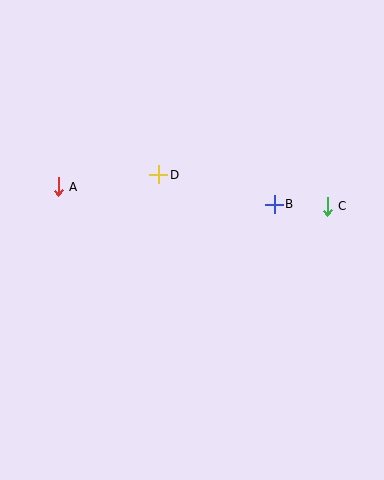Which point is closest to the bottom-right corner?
Point C is closest to the bottom-right corner.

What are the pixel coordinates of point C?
Point C is at (327, 206).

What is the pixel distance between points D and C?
The distance between D and C is 172 pixels.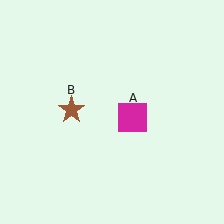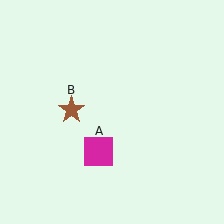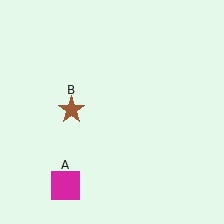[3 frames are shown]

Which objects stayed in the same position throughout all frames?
Brown star (object B) remained stationary.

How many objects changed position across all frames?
1 object changed position: magenta square (object A).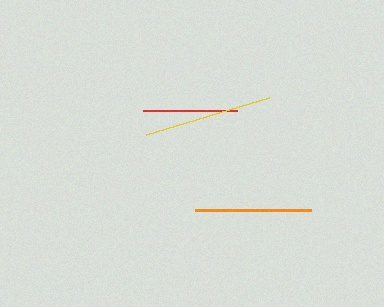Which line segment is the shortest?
The red line is the shortest at approximately 94 pixels.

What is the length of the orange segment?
The orange segment is approximately 116 pixels long.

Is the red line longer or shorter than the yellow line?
The yellow line is longer than the red line.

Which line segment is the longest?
The yellow line is the longest at approximately 128 pixels.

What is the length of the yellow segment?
The yellow segment is approximately 128 pixels long.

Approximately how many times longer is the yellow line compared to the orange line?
The yellow line is approximately 1.1 times the length of the orange line.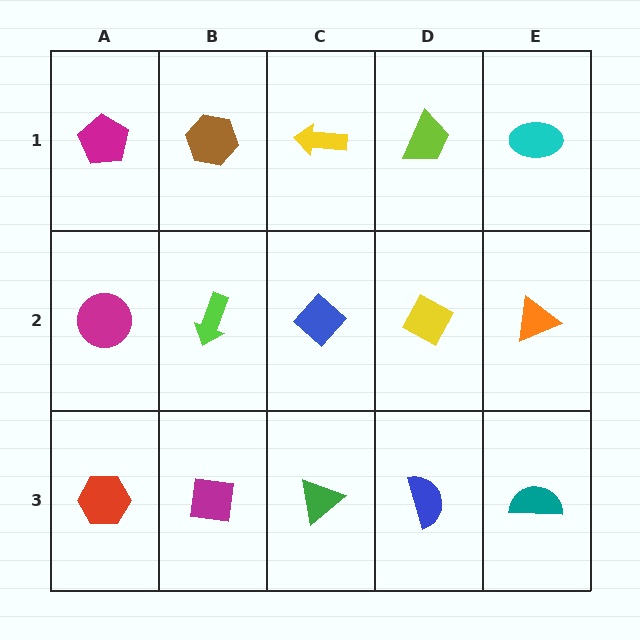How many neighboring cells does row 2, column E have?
3.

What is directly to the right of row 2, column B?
A blue diamond.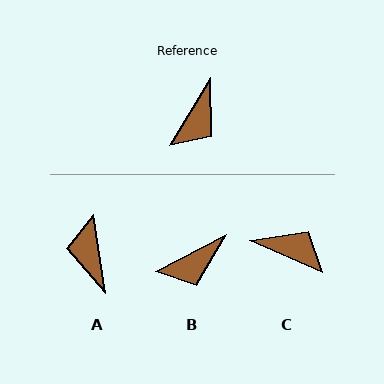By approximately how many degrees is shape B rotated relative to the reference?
Approximately 31 degrees clockwise.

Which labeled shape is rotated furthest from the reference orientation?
A, about 140 degrees away.